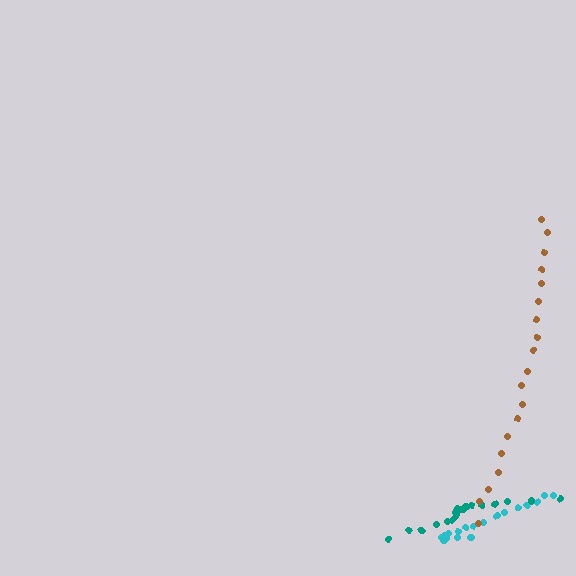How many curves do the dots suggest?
There are 3 distinct paths.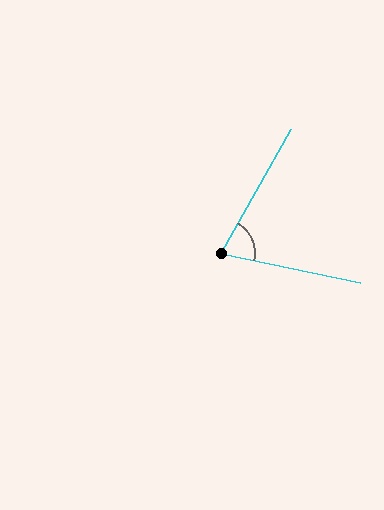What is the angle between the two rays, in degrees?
Approximately 72 degrees.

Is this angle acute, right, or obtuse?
It is acute.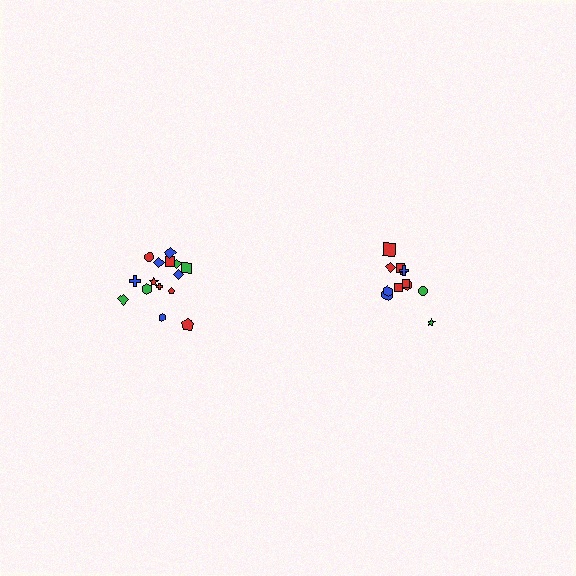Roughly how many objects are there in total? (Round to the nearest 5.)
Roughly 25 objects in total.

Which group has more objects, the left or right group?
The left group.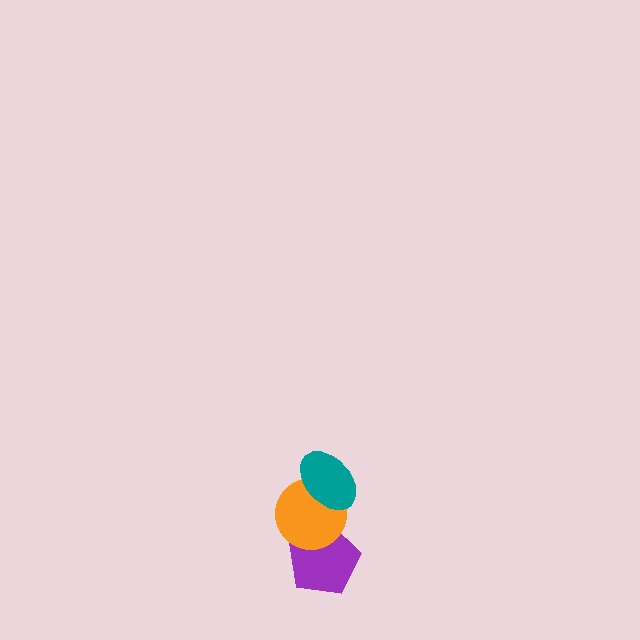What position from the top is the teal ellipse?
The teal ellipse is 1st from the top.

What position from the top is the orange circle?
The orange circle is 2nd from the top.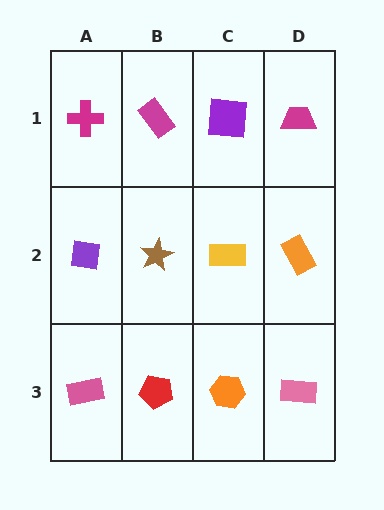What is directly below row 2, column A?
A pink rectangle.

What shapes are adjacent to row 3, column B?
A brown star (row 2, column B), a pink rectangle (row 3, column A), an orange hexagon (row 3, column C).